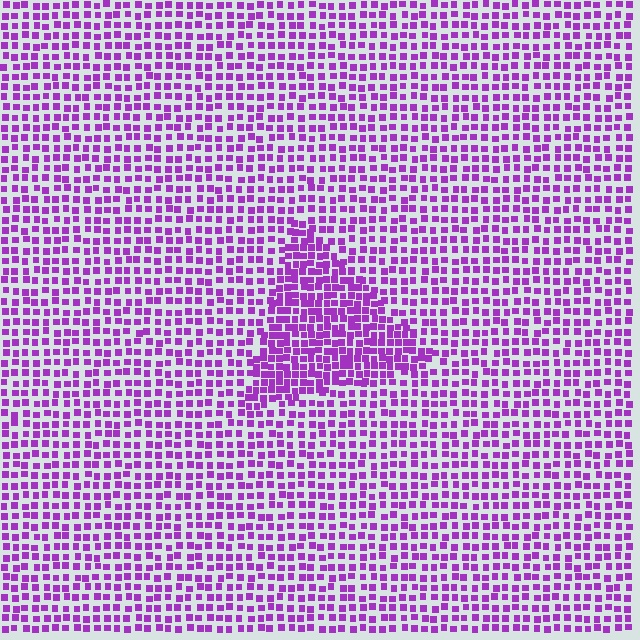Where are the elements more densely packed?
The elements are more densely packed inside the triangle boundary.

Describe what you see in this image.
The image contains small purple elements arranged at two different densities. A triangle-shaped region is visible where the elements are more densely packed than the surrounding area.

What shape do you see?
I see a triangle.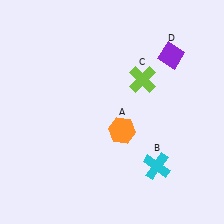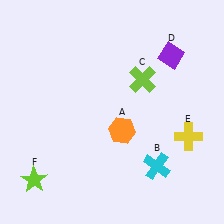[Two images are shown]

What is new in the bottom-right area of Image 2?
A yellow cross (E) was added in the bottom-right area of Image 2.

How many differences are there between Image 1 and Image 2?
There are 2 differences between the two images.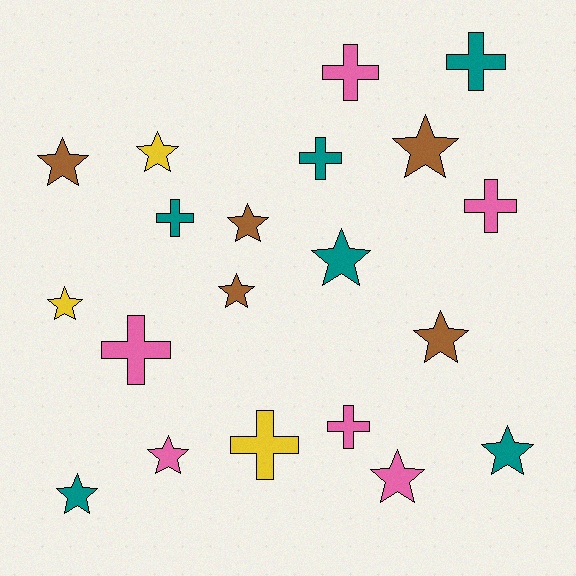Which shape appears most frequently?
Star, with 12 objects.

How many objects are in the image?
There are 20 objects.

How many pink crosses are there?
There are 4 pink crosses.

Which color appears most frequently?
Pink, with 6 objects.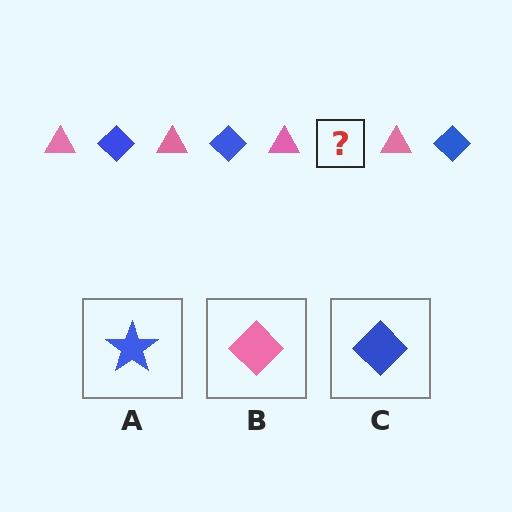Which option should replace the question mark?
Option C.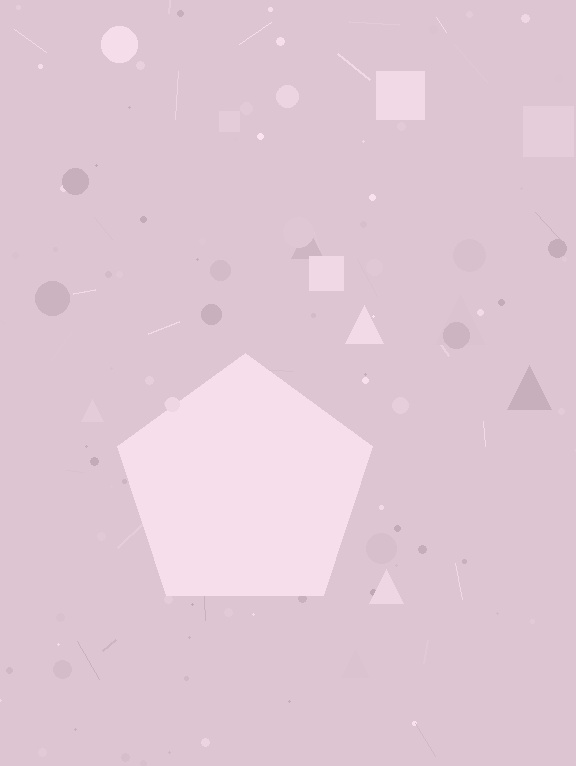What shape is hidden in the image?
A pentagon is hidden in the image.